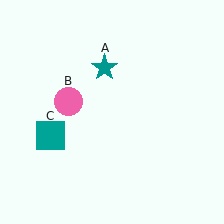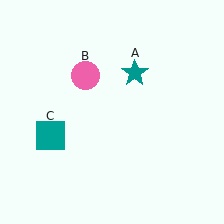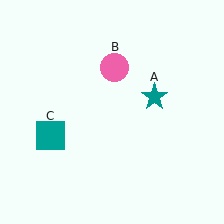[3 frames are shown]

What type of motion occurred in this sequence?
The teal star (object A), pink circle (object B) rotated clockwise around the center of the scene.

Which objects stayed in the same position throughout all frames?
Teal square (object C) remained stationary.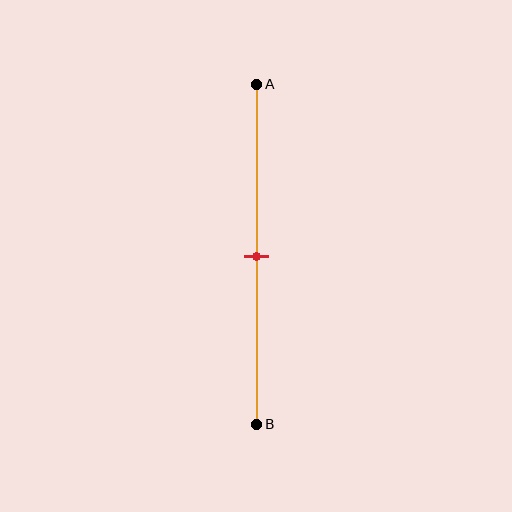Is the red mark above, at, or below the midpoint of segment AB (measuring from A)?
The red mark is approximately at the midpoint of segment AB.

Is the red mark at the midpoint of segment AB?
Yes, the mark is approximately at the midpoint.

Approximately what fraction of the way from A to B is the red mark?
The red mark is approximately 50% of the way from A to B.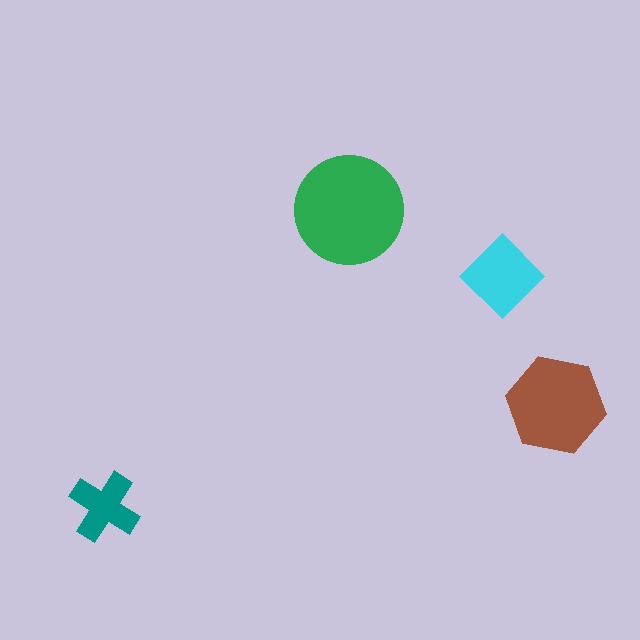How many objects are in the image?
There are 4 objects in the image.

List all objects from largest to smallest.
The green circle, the brown hexagon, the cyan diamond, the teal cross.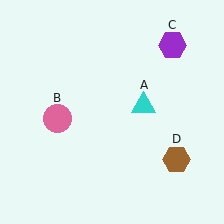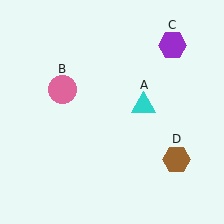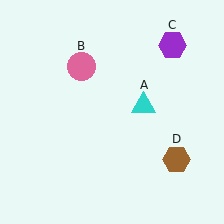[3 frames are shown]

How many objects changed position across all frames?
1 object changed position: pink circle (object B).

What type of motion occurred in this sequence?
The pink circle (object B) rotated clockwise around the center of the scene.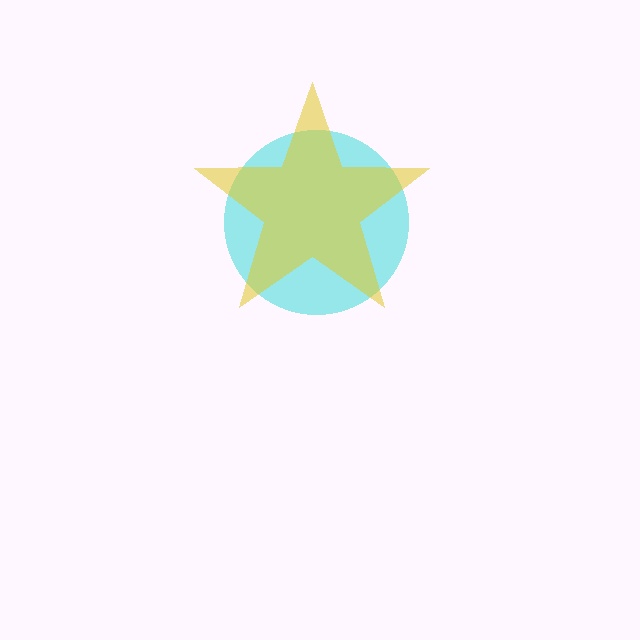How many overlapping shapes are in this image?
There are 2 overlapping shapes in the image.